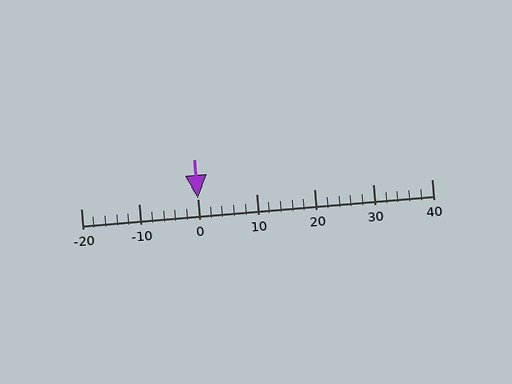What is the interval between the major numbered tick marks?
The major tick marks are spaced 10 units apart.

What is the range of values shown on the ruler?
The ruler shows values from -20 to 40.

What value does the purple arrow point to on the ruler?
The purple arrow points to approximately 0.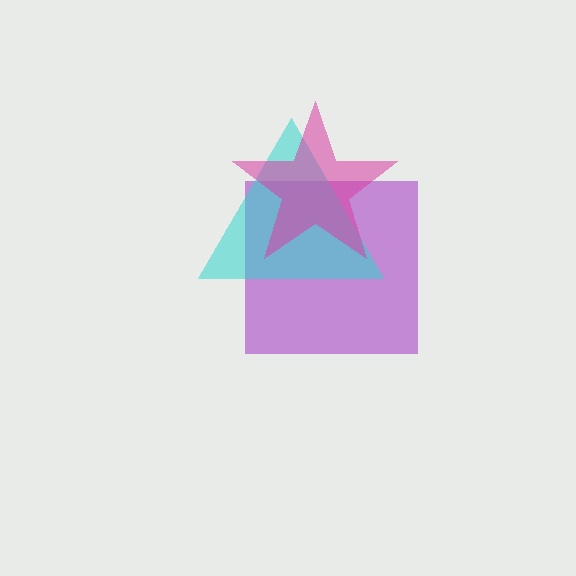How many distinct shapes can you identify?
There are 3 distinct shapes: a purple square, a cyan triangle, a magenta star.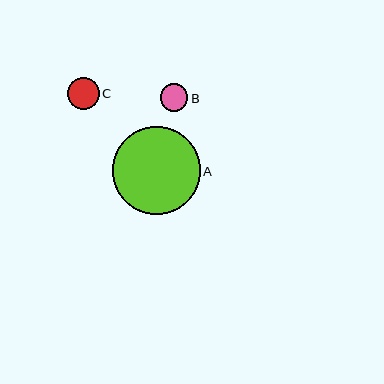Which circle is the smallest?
Circle B is the smallest with a size of approximately 28 pixels.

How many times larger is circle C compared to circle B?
Circle C is approximately 1.2 times the size of circle B.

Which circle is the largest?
Circle A is the largest with a size of approximately 87 pixels.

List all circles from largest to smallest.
From largest to smallest: A, C, B.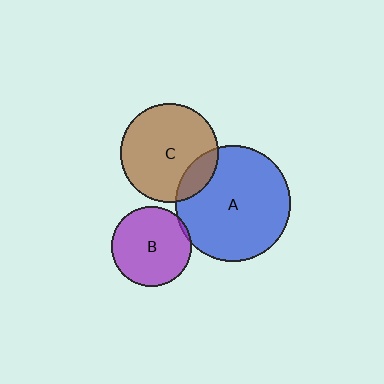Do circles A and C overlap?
Yes.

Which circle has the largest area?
Circle A (blue).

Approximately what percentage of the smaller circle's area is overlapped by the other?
Approximately 15%.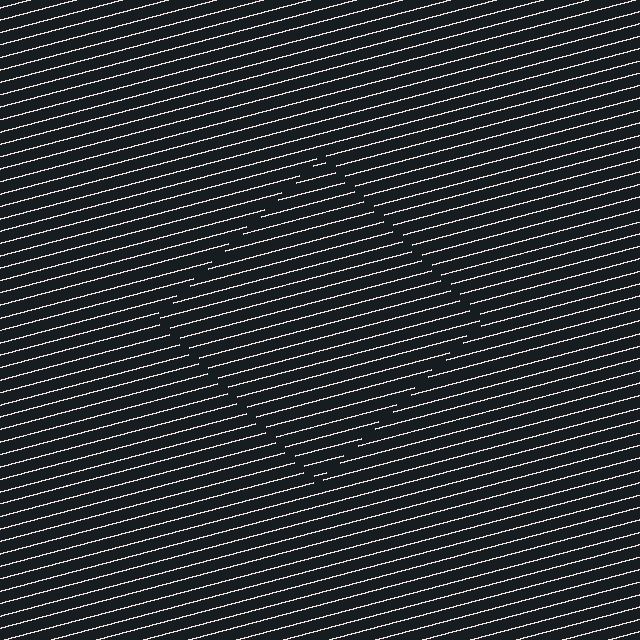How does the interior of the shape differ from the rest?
The interior of the shape contains the same grating, shifted by half a period — the contour is defined by the phase discontinuity where line-ends from the inner and outer gratings abut.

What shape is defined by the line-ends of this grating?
An illusory square. The interior of the shape contains the same grating, shifted by half a period — the contour is defined by the phase discontinuity where line-ends from the inner and outer gratings abut.